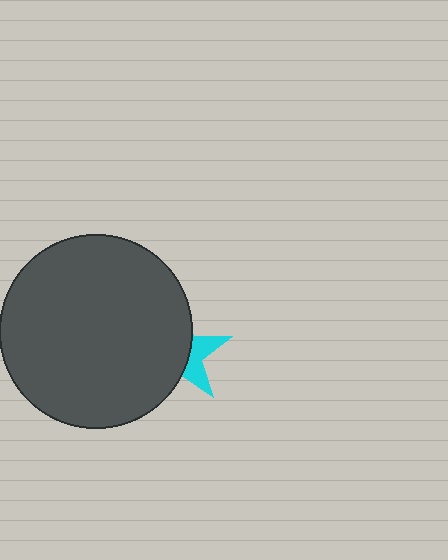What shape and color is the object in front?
The object in front is a dark gray circle.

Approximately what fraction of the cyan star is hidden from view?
Roughly 66% of the cyan star is hidden behind the dark gray circle.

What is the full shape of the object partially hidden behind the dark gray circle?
The partially hidden object is a cyan star.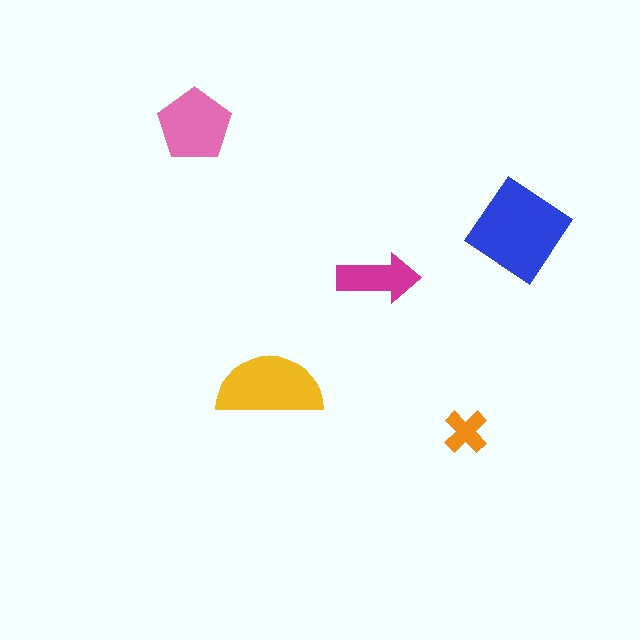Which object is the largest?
The blue diamond.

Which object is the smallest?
The orange cross.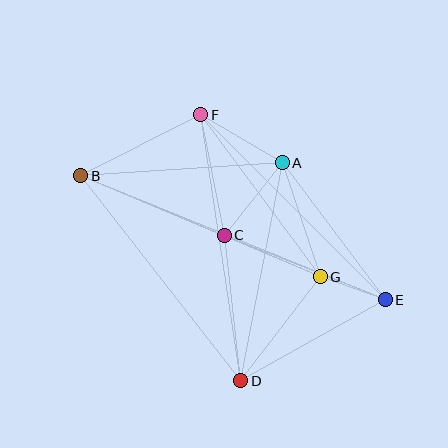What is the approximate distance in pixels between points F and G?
The distance between F and G is approximately 201 pixels.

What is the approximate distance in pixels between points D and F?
The distance between D and F is approximately 269 pixels.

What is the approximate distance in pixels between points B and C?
The distance between B and C is approximately 155 pixels.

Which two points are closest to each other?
Points E and G are closest to each other.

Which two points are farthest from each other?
Points B and E are farthest from each other.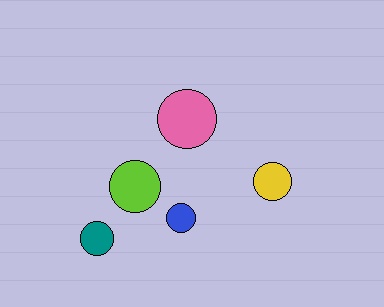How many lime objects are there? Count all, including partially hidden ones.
There is 1 lime object.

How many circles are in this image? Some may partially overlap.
There are 5 circles.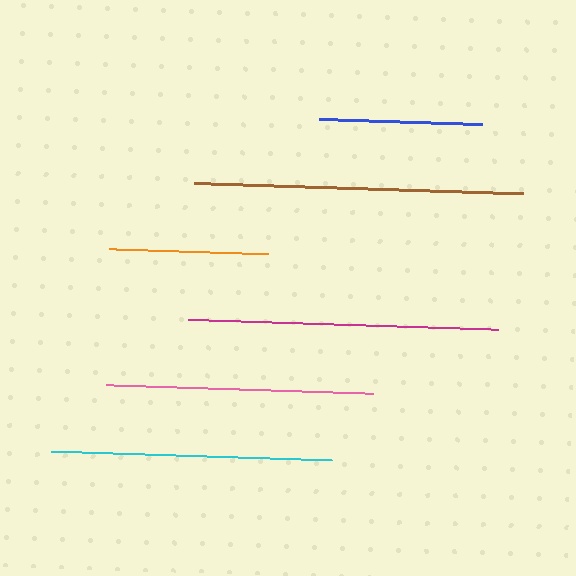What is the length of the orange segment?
The orange segment is approximately 158 pixels long.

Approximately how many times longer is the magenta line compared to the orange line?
The magenta line is approximately 2.0 times the length of the orange line.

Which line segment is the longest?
The brown line is the longest at approximately 330 pixels.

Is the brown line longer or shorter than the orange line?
The brown line is longer than the orange line.